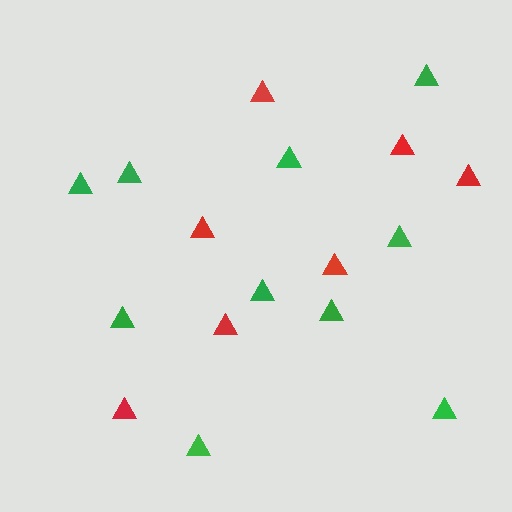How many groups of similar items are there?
There are 2 groups: one group of green triangles (10) and one group of red triangles (7).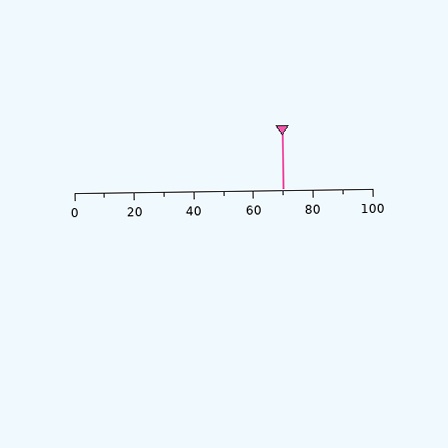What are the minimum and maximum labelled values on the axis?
The axis runs from 0 to 100.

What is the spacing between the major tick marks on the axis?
The major ticks are spaced 20 apart.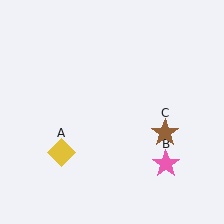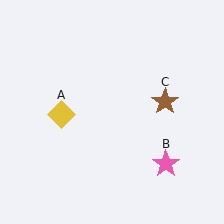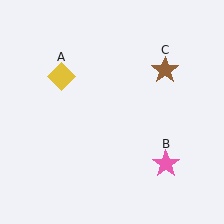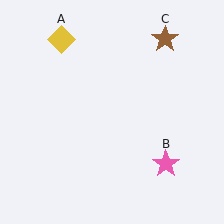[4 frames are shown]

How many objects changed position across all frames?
2 objects changed position: yellow diamond (object A), brown star (object C).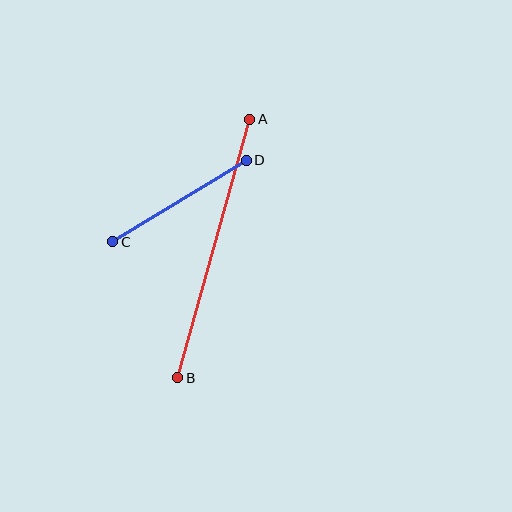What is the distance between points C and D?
The distance is approximately 156 pixels.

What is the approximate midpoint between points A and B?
The midpoint is at approximately (214, 248) pixels.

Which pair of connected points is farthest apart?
Points A and B are farthest apart.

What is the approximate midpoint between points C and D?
The midpoint is at approximately (180, 201) pixels.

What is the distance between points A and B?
The distance is approximately 268 pixels.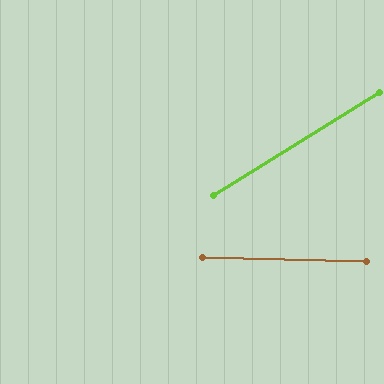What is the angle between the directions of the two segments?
Approximately 33 degrees.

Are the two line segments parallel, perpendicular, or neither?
Neither parallel nor perpendicular — they differ by about 33°.